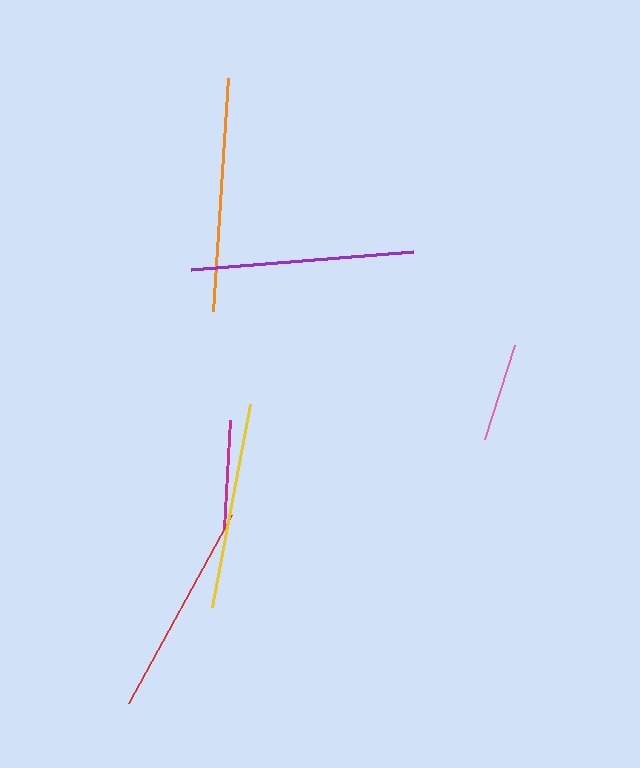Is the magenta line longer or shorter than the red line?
The red line is longer than the magenta line.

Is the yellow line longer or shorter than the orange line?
The orange line is longer than the yellow line.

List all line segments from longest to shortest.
From longest to shortest: orange, purple, red, yellow, magenta, pink.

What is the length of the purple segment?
The purple segment is approximately 223 pixels long.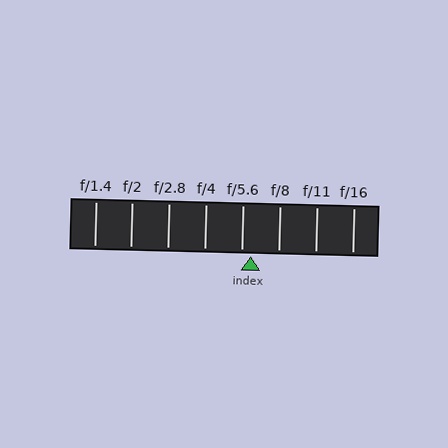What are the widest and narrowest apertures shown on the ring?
The widest aperture shown is f/1.4 and the narrowest is f/16.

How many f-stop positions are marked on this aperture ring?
There are 8 f-stop positions marked.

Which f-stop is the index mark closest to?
The index mark is closest to f/5.6.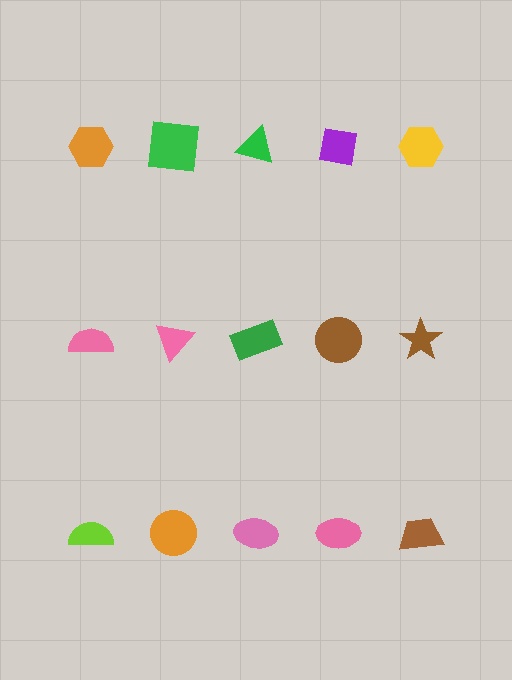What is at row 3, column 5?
A brown trapezoid.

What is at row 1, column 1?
An orange hexagon.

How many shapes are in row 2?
5 shapes.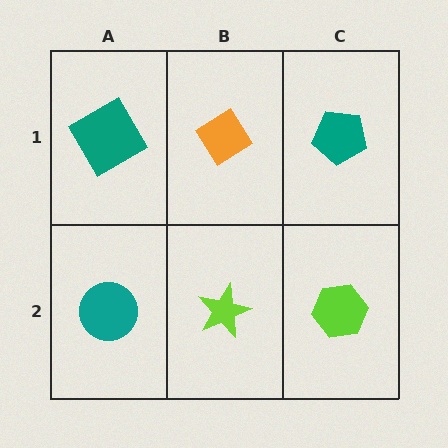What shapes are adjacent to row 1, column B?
A lime star (row 2, column B), a teal square (row 1, column A), a teal pentagon (row 1, column C).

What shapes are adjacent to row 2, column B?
An orange diamond (row 1, column B), a teal circle (row 2, column A), a lime hexagon (row 2, column C).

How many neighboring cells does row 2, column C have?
2.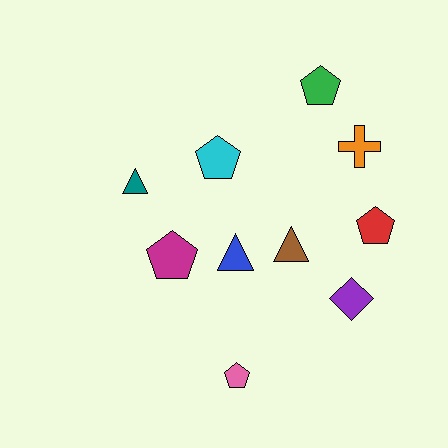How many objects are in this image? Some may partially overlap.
There are 10 objects.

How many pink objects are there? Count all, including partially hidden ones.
There is 1 pink object.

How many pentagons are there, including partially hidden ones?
There are 5 pentagons.